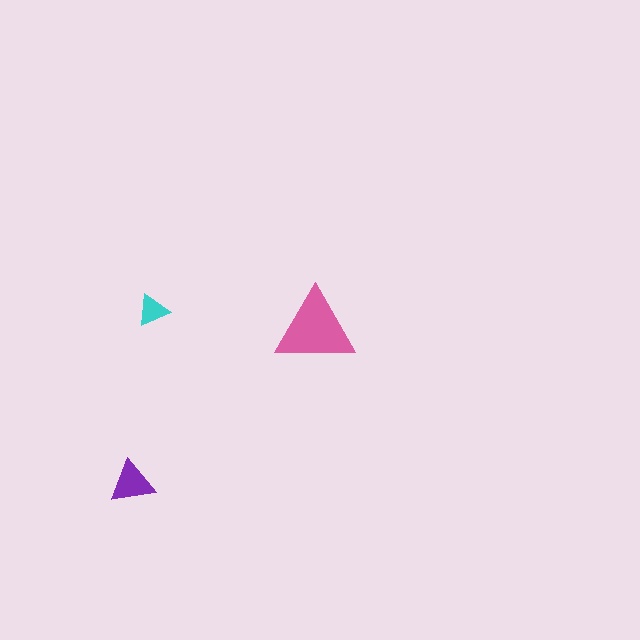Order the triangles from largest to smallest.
the pink one, the purple one, the cyan one.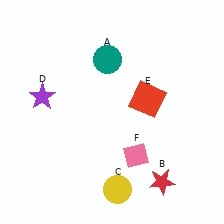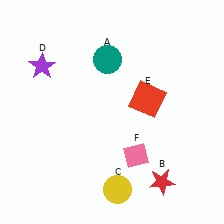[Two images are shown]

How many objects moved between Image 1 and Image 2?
1 object moved between the two images.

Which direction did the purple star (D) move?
The purple star (D) moved up.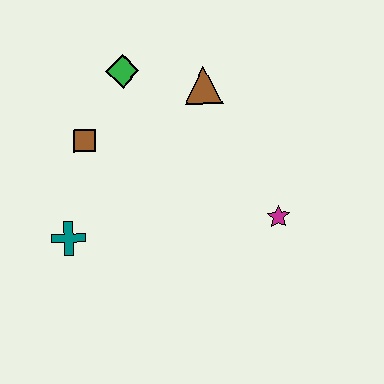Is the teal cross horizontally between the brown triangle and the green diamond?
No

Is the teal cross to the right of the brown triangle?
No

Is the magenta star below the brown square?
Yes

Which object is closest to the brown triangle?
The green diamond is closest to the brown triangle.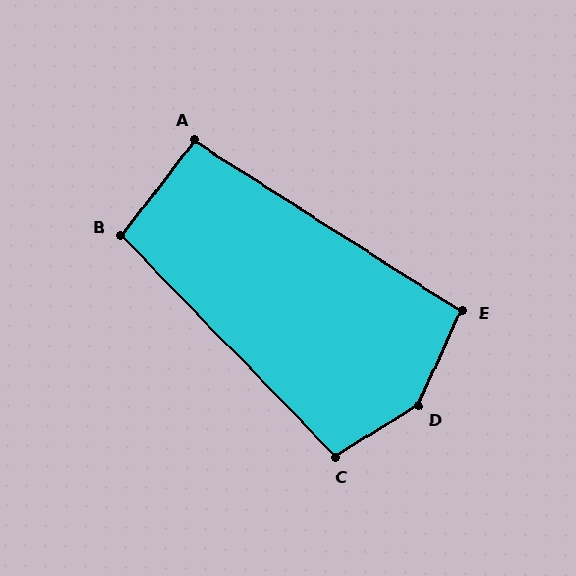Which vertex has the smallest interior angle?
A, at approximately 95 degrees.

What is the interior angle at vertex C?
Approximately 102 degrees (obtuse).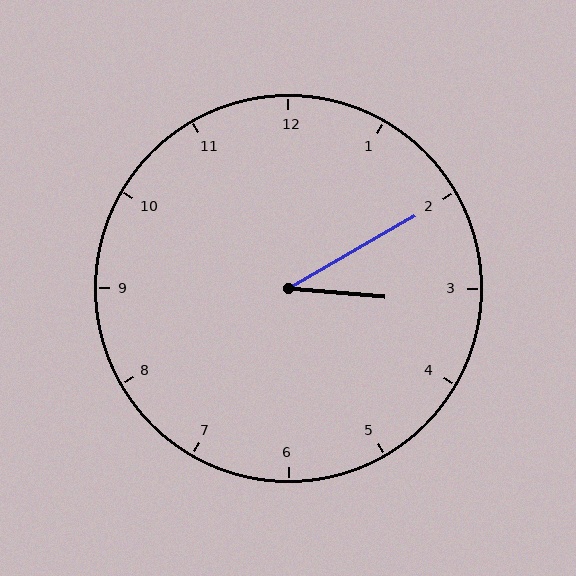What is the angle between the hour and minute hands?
Approximately 35 degrees.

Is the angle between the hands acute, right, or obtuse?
It is acute.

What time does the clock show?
3:10.